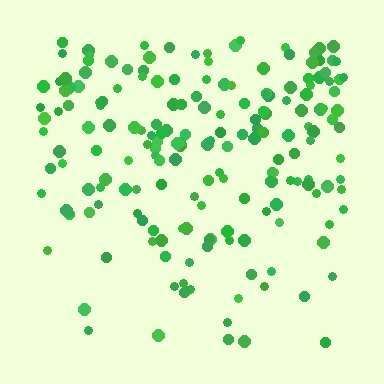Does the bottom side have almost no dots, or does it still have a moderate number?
Still a moderate number, just noticeably fewer than the top.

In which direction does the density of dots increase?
From bottom to top, with the top side densest.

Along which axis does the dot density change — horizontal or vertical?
Vertical.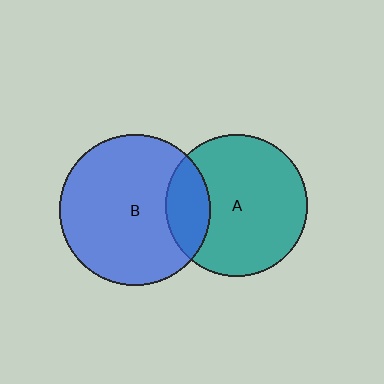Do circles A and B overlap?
Yes.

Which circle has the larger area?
Circle B (blue).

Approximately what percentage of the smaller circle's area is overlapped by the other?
Approximately 20%.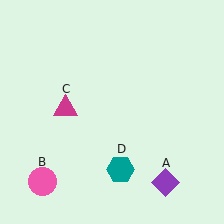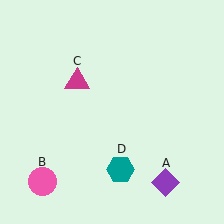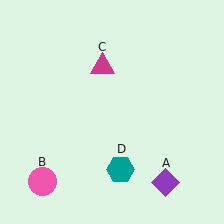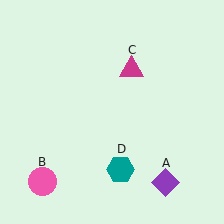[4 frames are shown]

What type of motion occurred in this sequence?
The magenta triangle (object C) rotated clockwise around the center of the scene.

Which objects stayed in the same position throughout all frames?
Purple diamond (object A) and pink circle (object B) and teal hexagon (object D) remained stationary.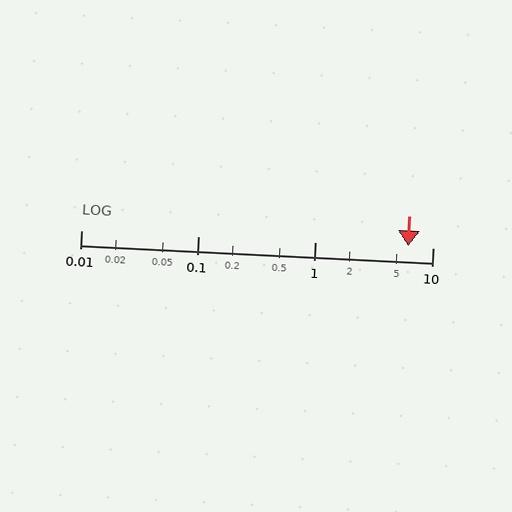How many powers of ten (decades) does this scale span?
The scale spans 3 decades, from 0.01 to 10.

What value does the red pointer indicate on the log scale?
The pointer indicates approximately 6.2.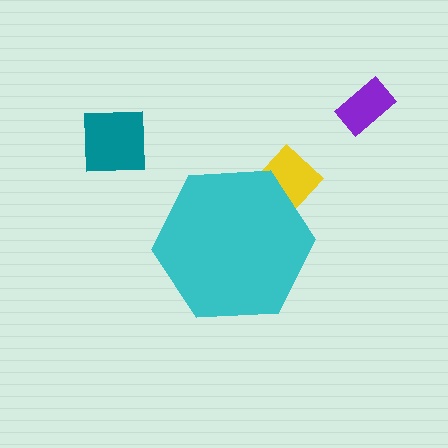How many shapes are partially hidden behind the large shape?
1 shape is partially hidden.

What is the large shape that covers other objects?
A cyan hexagon.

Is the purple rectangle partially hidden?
No, the purple rectangle is fully visible.